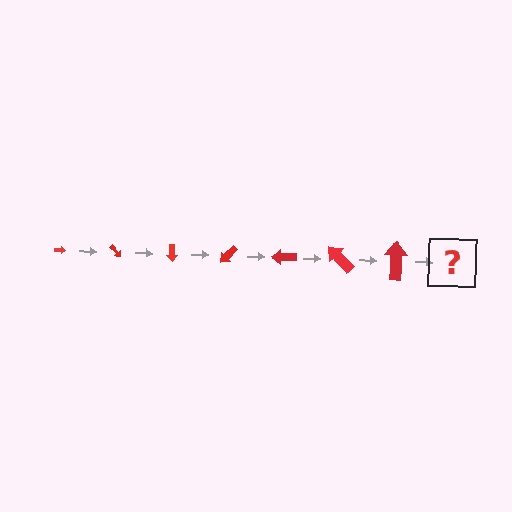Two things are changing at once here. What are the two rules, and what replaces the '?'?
The two rules are that the arrow grows larger each step and it rotates 45 degrees each step. The '?' should be an arrow, larger than the previous one and rotated 315 degrees from the start.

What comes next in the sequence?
The next element should be an arrow, larger than the previous one and rotated 315 degrees from the start.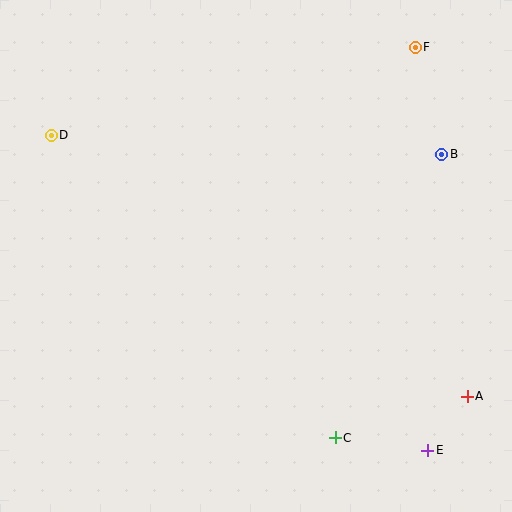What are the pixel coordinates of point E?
Point E is at (428, 450).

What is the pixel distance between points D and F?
The distance between D and F is 375 pixels.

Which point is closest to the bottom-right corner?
Point E is closest to the bottom-right corner.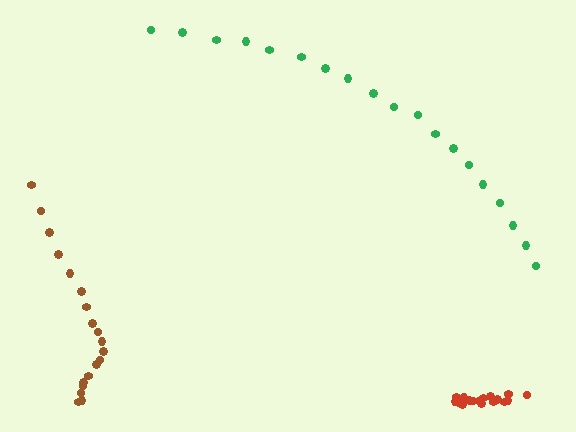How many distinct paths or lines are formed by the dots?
There are 3 distinct paths.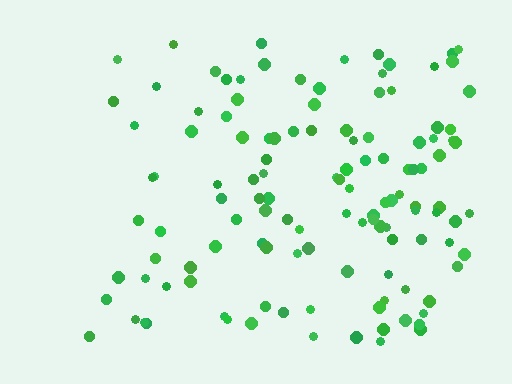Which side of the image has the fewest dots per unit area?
The left.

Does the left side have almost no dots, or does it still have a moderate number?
Still a moderate number, just noticeably fewer than the right.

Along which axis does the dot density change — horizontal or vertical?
Horizontal.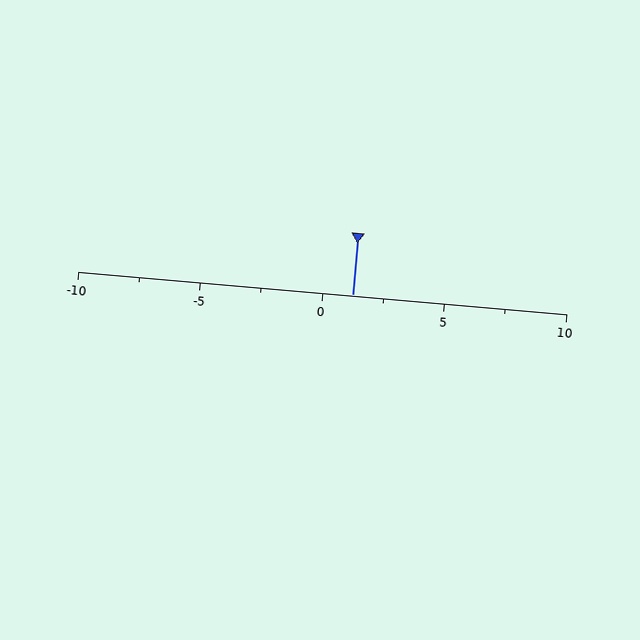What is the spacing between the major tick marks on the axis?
The major ticks are spaced 5 apart.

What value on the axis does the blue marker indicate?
The marker indicates approximately 1.2.